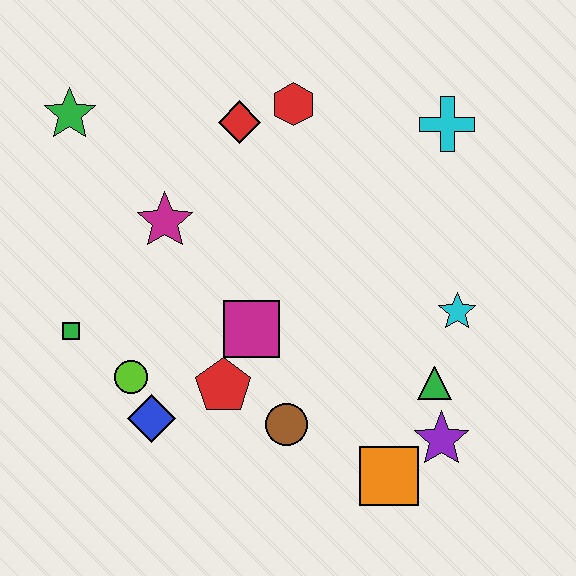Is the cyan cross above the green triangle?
Yes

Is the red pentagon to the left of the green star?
No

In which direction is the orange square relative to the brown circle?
The orange square is to the right of the brown circle.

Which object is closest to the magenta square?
The red pentagon is closest to the magenta square.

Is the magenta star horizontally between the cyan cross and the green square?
Yes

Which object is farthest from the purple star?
The green star is farthest from the purple star.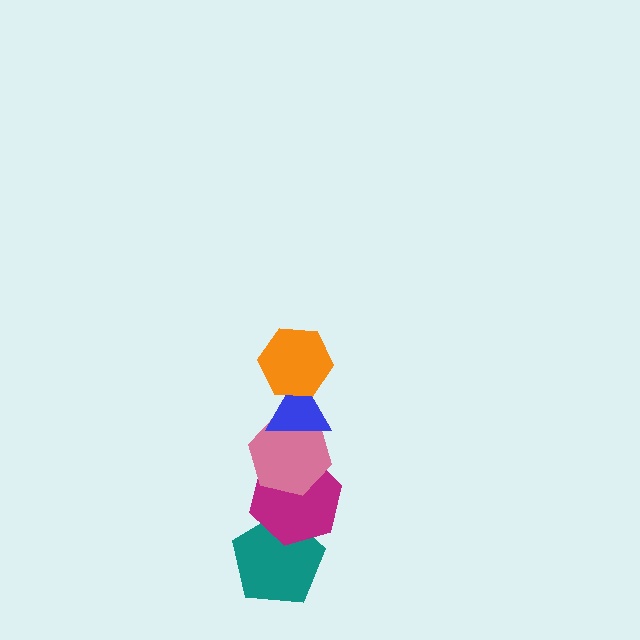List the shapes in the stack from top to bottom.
From top to bottom: the orange hexagon, the blue triangle, the pink hexagon, the magenta hexagon, the teal pentagon.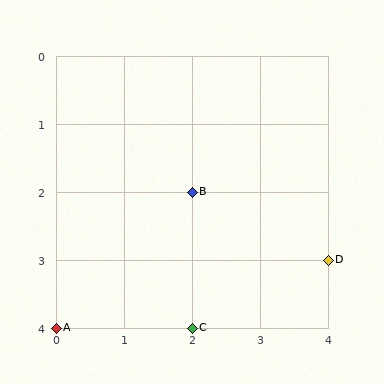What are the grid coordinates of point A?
Point A is at grid coordinates (0, 4).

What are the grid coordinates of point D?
Point D is at grid coordinates (4, 3).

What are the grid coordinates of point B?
Point B is at grid coordinates (2, 2).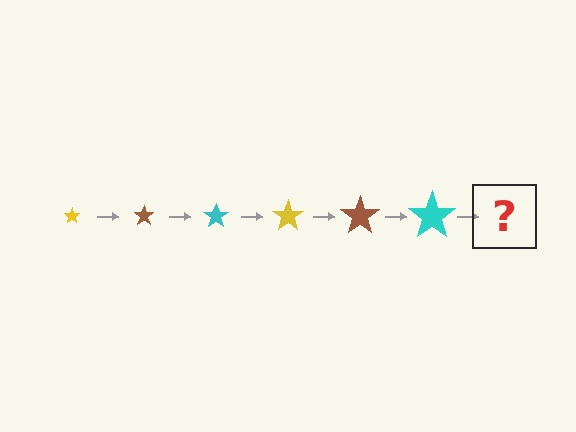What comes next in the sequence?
The next element should be a yellow star, larger than the previous one.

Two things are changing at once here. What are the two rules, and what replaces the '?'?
The two rules are that the star grows larger each step and the color cycles through yellow, brown, and cyan. The '?' should be a yellow star, larger than the previous one.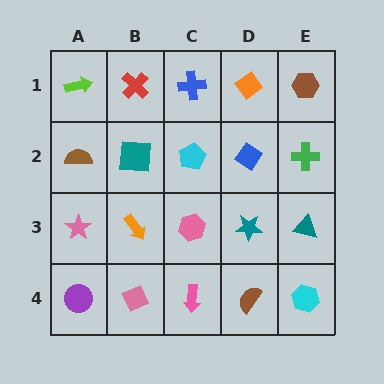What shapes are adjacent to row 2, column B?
A red cross (row 1, column B), an orange arrow (row 3, column B), a brown semicircle (row 2, column A), a cyan pentagon (row 2, column C).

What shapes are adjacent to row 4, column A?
A pink star (row 3, column A), a pink diamond (row 4, column B).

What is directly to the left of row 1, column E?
An orange diamond.